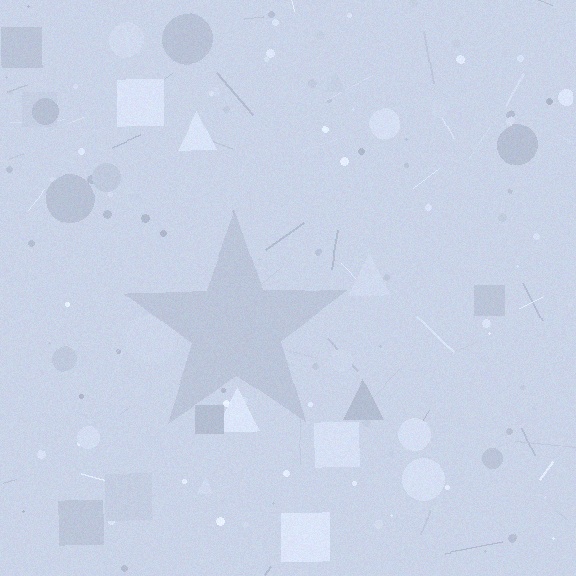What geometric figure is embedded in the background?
A star is embedded in the background.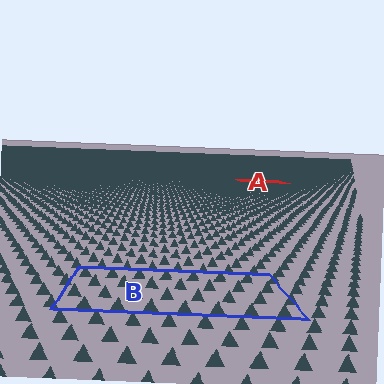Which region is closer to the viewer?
Region B is closer. The texture elements there are larger and more spread out.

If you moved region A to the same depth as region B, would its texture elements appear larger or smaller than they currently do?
They would appear larger. At a closer depth, the same texture elements are projected at a bigger on-screen size.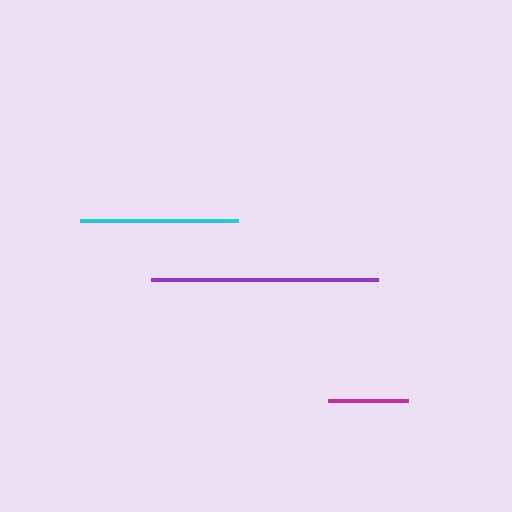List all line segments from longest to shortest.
From longest to shortest: purple, cyan, magenta.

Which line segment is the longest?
The purple line is the longest at approximately 226 pixels.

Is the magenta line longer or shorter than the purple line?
The purple line is longer than the magenta line.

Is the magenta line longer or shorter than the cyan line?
The cyan line is longer than the magenta line.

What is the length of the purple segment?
The purple segment is approximately 226 pixels long.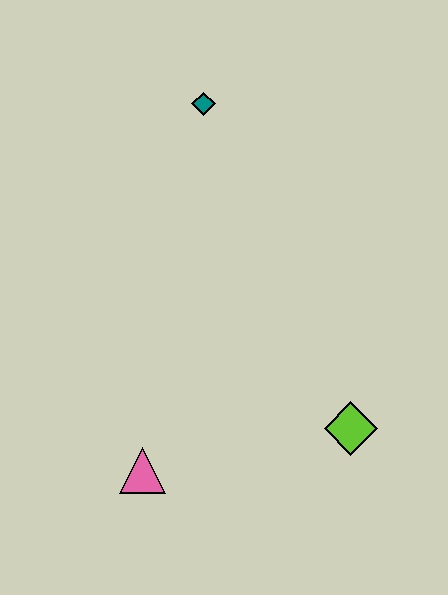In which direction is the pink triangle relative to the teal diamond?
The pink triangle is below the teal diamond.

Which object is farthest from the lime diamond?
The teal diamond is farthest from the lime diamond.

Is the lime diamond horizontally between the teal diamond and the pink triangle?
No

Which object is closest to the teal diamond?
The lime diamond is closest to the teal diamond.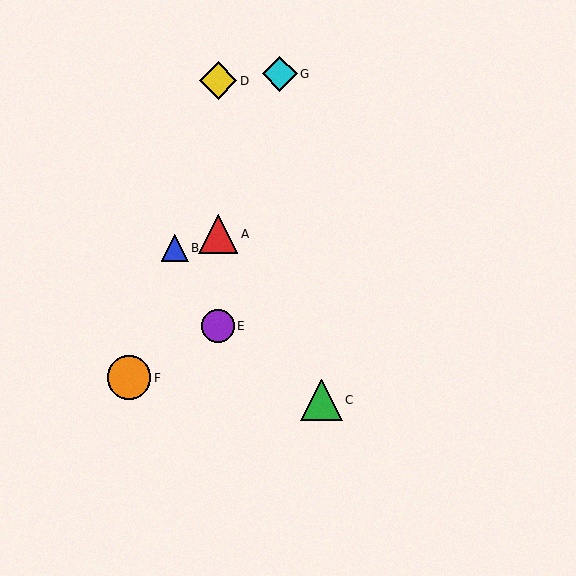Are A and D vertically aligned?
Yes, both are at x≈218.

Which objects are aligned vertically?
Objects A, D, E are aligned vertically.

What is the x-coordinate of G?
Object G is at x≈280.